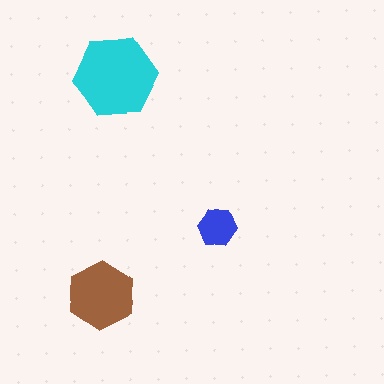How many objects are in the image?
There are 3 objects in the image.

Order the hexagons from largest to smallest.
the cyan one, the brown one, the blue one.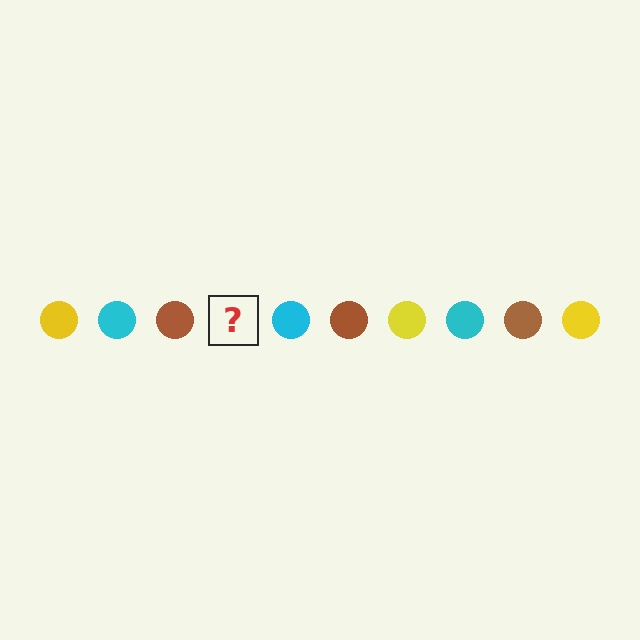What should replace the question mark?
The question mark should be replaced with a yellow circle.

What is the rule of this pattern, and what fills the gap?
The rule is that the pattern cycles through yellow, cyan, brown circles. The gap should be filled with a yellow circle.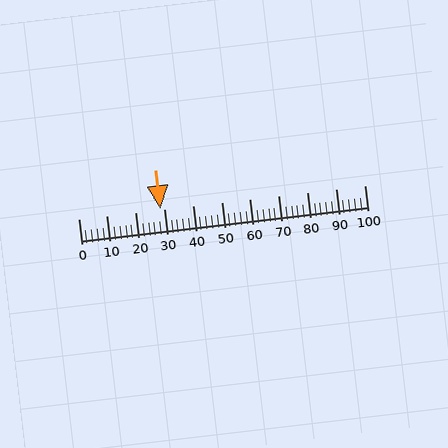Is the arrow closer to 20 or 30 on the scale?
The arrow is closer to 30.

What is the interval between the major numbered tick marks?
The major tick marks are spaced 10 units apart.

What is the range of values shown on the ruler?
The ruler shows values from 0 to 100.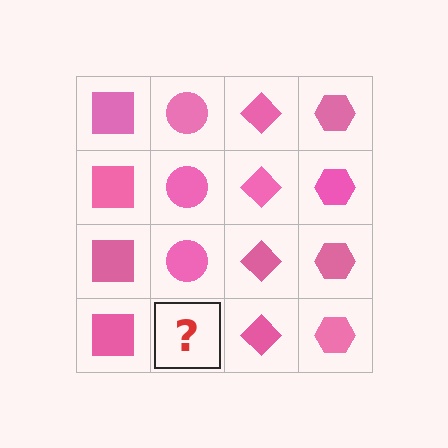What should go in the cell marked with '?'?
The missing cell should contain a pink circle.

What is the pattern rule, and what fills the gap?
The rule is that each column has a consistent shape. The gap should be filled with a pink circle.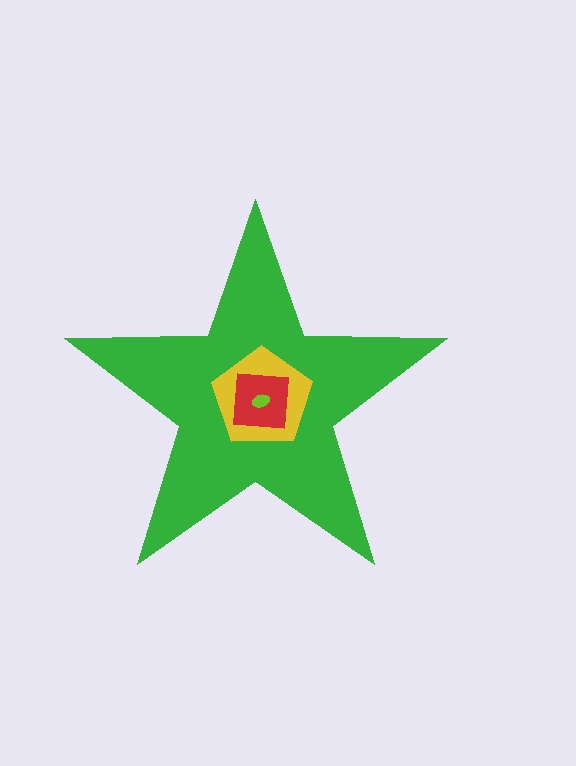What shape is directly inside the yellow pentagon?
The red square.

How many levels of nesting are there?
4.